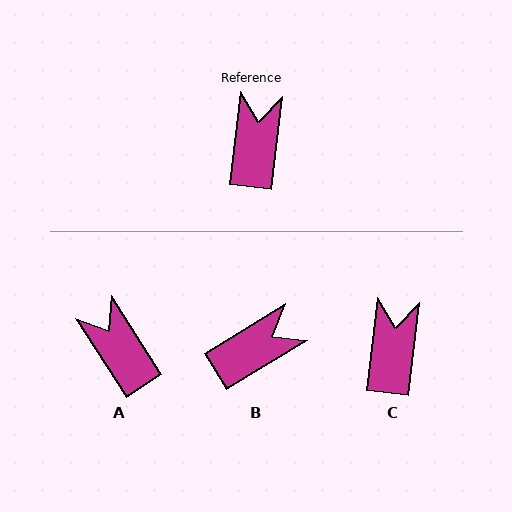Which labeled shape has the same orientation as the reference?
C.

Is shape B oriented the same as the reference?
No, it is off by about 52 degrees.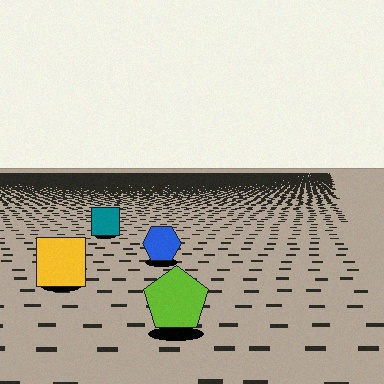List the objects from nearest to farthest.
From nearest to farthest: the lime pentagon, the yellow square, the blue hexagon, the teal square.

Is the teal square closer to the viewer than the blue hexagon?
No. The blue hexagon is closer — you can tell from the texture gradient: the ground texture is coarser near it.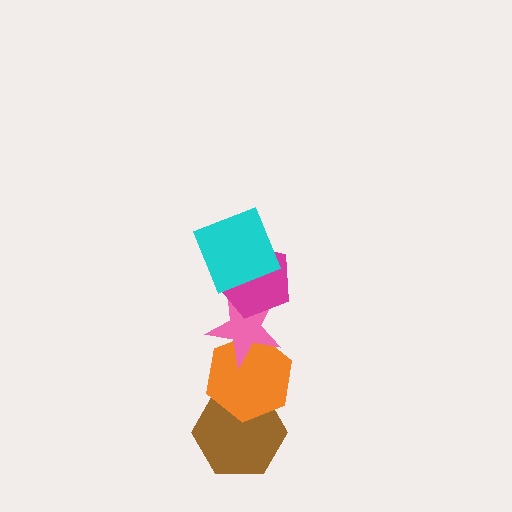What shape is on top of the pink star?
The magenta pentagon is on top of the pink star.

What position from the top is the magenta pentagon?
The magenta pentagon is 2nd from the top.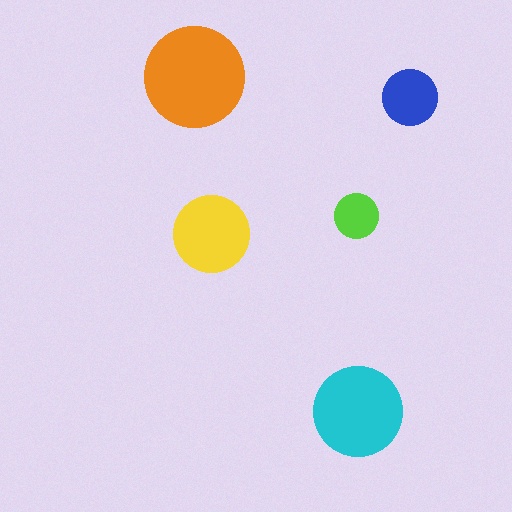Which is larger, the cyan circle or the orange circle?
The orange one.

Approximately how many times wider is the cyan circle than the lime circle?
About 2 times wider.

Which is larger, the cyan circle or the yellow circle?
The cyan one.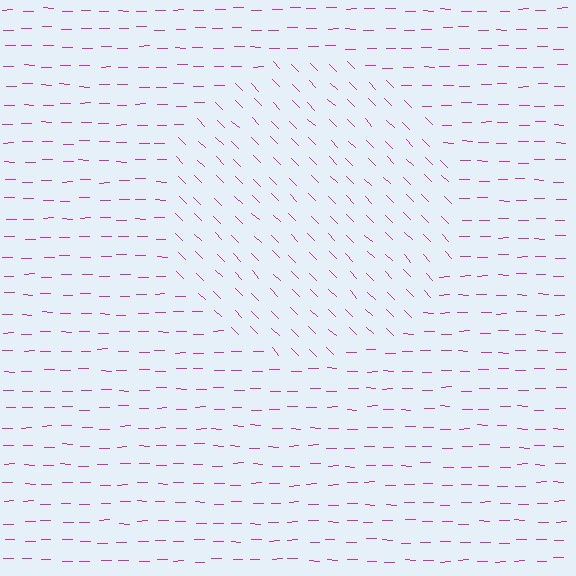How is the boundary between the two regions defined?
The boundary is defined purely by a change in line orientation (approximately 45 degrees difference). All lines are the same color and thickness.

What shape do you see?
I see a circle.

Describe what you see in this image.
The image is filled with small magenta line segments. A circle region in the image has lines oriented differently from the surrounding lines, creating a visible texture boundary.